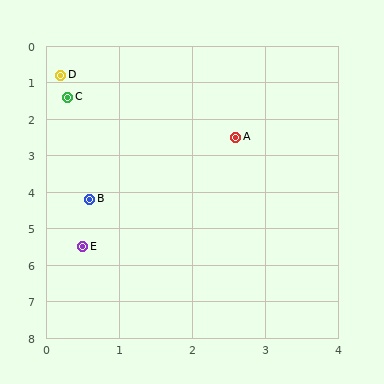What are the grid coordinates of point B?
Point B is at approximately (0.6, 4.2).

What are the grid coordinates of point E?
Point E is at approximately (0.5, 5.5).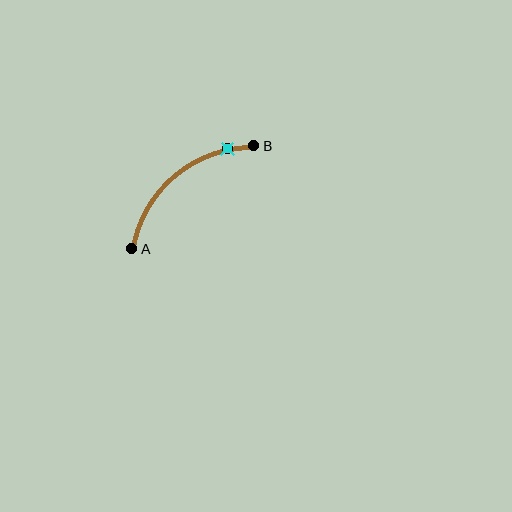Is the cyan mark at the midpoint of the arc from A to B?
No. The cyan mark lies on the arc but is closer to endpoint B. The arc midpoint would be at the point on the curve equidistant along the arc from both A and B.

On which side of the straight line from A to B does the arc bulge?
The arc bulges above and to the left of the straight line connecting A and B.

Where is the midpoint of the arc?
The arc midpoint is the point on the curve farthest from the straight line joining A and B. It sits above and to the left of that line.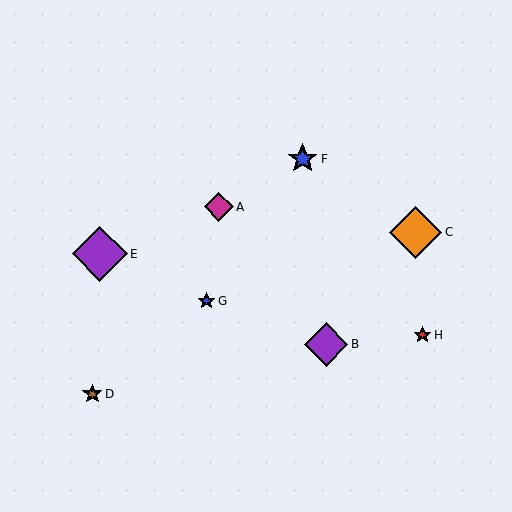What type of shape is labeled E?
Shape E is a purple diamond.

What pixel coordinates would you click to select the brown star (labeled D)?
Click at (92, 394) to select the brown star D.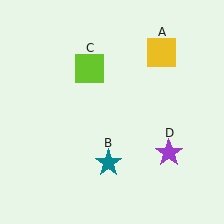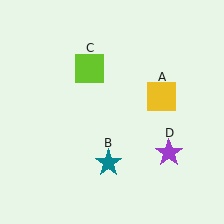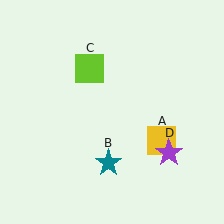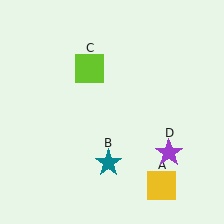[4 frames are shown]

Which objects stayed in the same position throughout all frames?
Teal star (object B) and lime square (object C) and purple star (object D) remained stationary.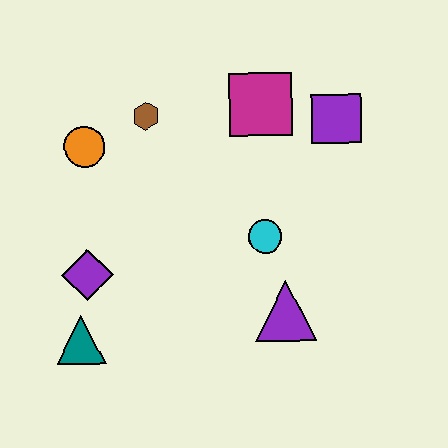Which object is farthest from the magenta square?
The teal triangle is farthest from the magenta square.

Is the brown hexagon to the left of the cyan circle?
Yes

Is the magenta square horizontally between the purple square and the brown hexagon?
Yes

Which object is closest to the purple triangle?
The cyan circle is closest to the purple triangle.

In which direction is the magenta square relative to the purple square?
The magenta square is to the left of the purple square.